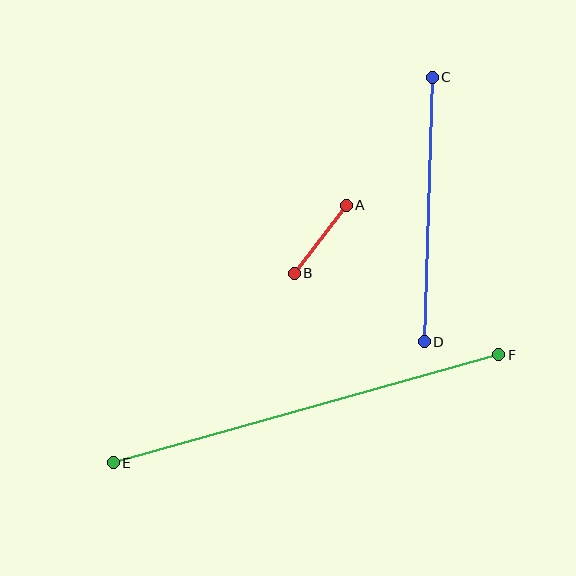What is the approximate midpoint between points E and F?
The midpoint is at approximately (306, 409) pixels.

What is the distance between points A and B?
The distance is approximately 86 pixels.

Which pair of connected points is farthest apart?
Points E and F are farthest apart.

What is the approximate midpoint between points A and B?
The midpoint is at approximately (320, 239) pixels.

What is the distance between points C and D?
The distance is approximately 265 pixels.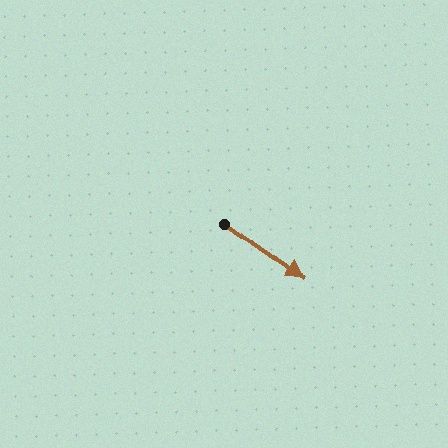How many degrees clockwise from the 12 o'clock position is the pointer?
Approximately 125 degrees.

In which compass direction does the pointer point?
Southeast.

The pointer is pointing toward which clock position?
Roughly 4 o'clock.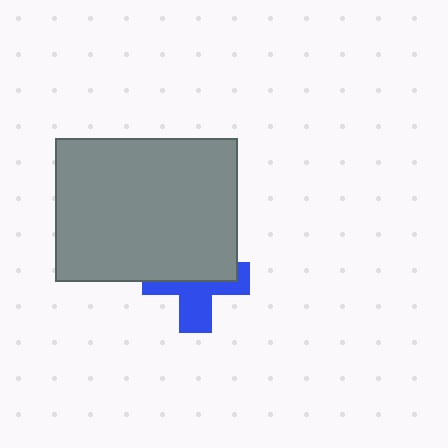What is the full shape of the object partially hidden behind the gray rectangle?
The partially hidden object is a blue cross.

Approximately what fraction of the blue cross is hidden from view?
Roughly 51% of the blue cross is hidden behind the gray rectangle.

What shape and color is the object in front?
The object in front is a gray rectangle.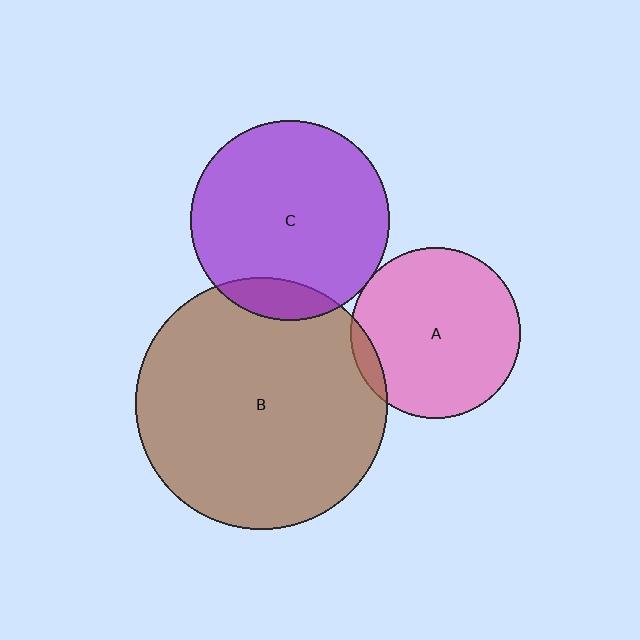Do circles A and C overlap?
Yes.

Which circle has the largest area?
Circle B (brown).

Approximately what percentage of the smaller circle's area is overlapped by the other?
Approximately 5%.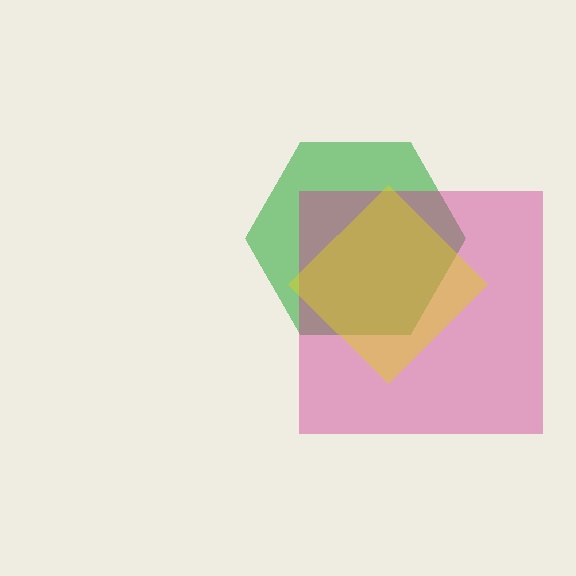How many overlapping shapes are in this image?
There are 3 overlapping shapes in the image.